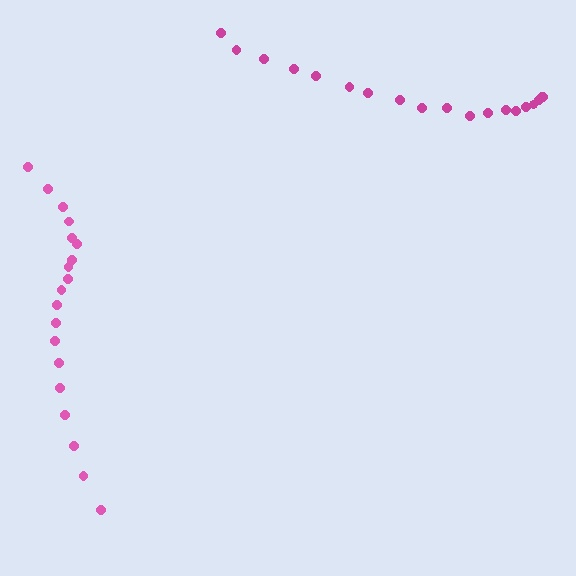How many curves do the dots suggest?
There are 2 distinct paths.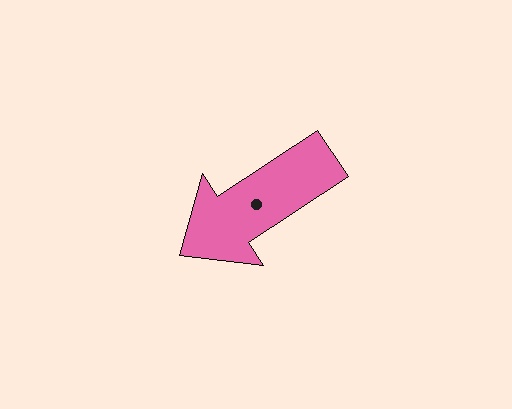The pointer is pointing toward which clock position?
Roughly 8 o'clock.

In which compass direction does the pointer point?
Southwest.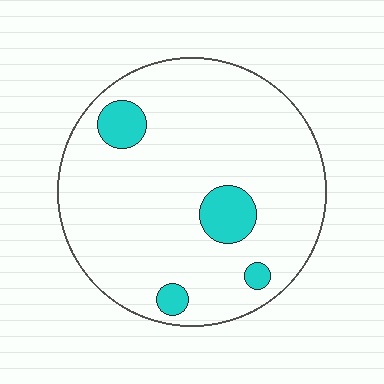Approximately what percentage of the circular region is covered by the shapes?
Approximately 10%.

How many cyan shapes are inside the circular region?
4.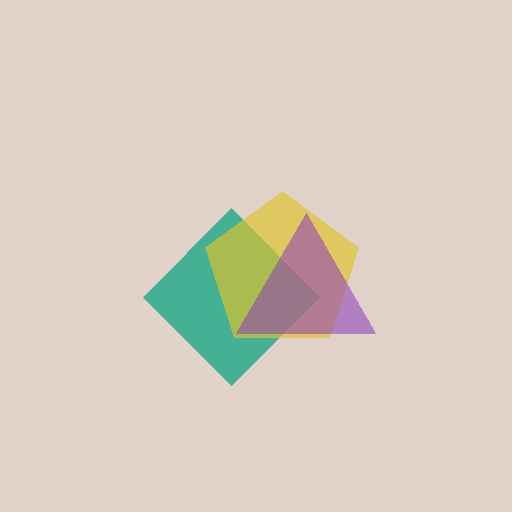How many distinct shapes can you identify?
There are 3 distinct shapes: a teal diamond, a yellow pentagon, a purple triangle.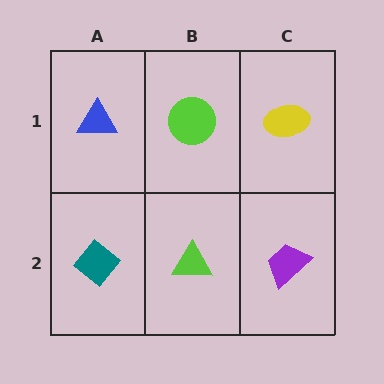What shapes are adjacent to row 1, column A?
A teal diamond (row 2, column A), a lime circle (row 1, column B).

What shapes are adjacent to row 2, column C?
A yellow ellipse (row 1, column C), a lime triangle (row 2, column B).